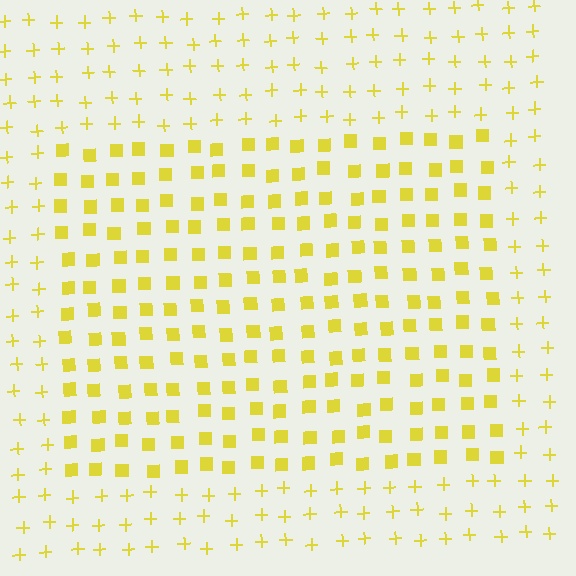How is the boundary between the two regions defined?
The boundary is defined by a change in element shape: squares inside vs. plus signs outside. All elements share the same color and spacing.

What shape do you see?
I see a rectangle.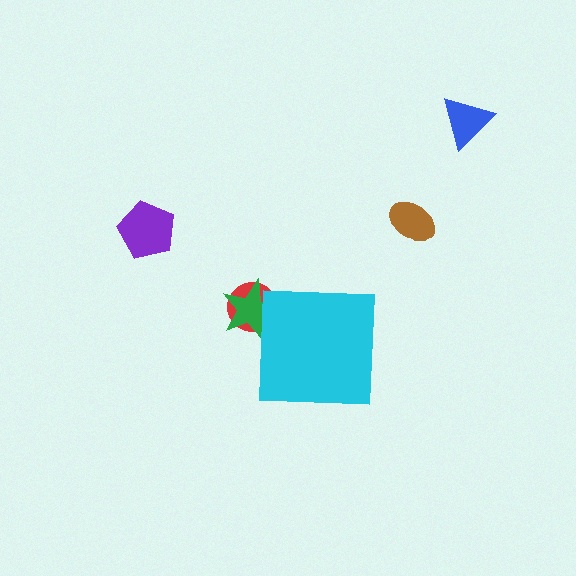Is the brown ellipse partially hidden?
No, the brown ellipse is fully visible.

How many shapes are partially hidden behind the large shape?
2 shapes are partially hidden.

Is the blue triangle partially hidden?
No, the blue triangle is fully visible.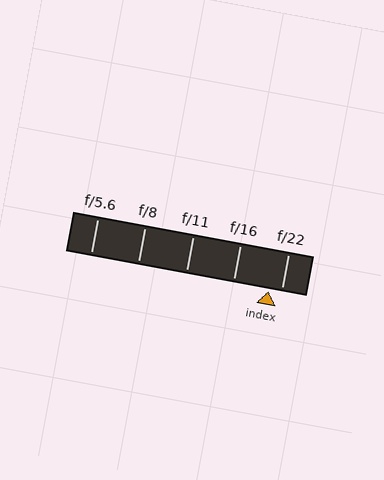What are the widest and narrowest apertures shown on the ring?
The widest aperture shown is f/5.6 and the narrowest is f/22.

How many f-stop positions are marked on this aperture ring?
There are 5 f-stop positions marked.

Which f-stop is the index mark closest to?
The index mark is closest to f/22.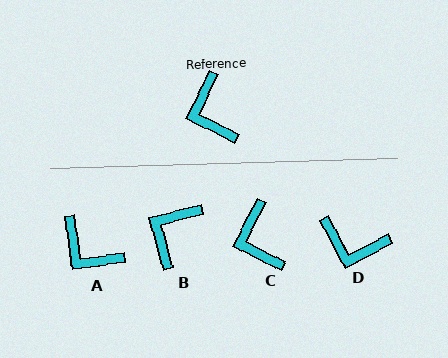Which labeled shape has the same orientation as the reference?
C.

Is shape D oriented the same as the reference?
No, it is off by about 54 degrees.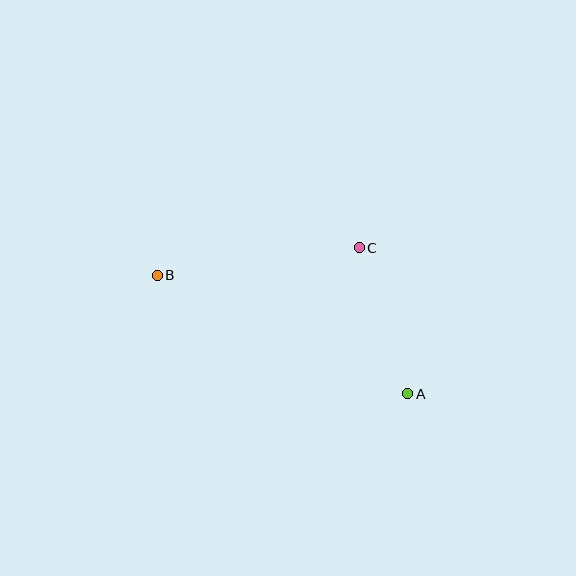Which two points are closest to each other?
Points A and C are closest to each other.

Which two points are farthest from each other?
Points A and B are farthest from each other.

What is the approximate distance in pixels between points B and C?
The distance between B and C is approximately 204 pixels.